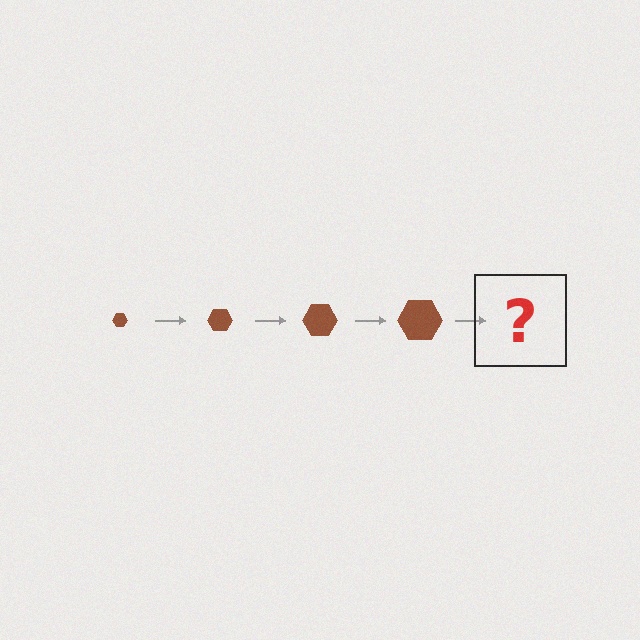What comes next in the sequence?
The next element should be a brown hexagon, larger than the previous one.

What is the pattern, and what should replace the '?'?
The pattern is that the hexagon gets progressively larger each step. The '?' should be a brown hexagon, larger than the previous one.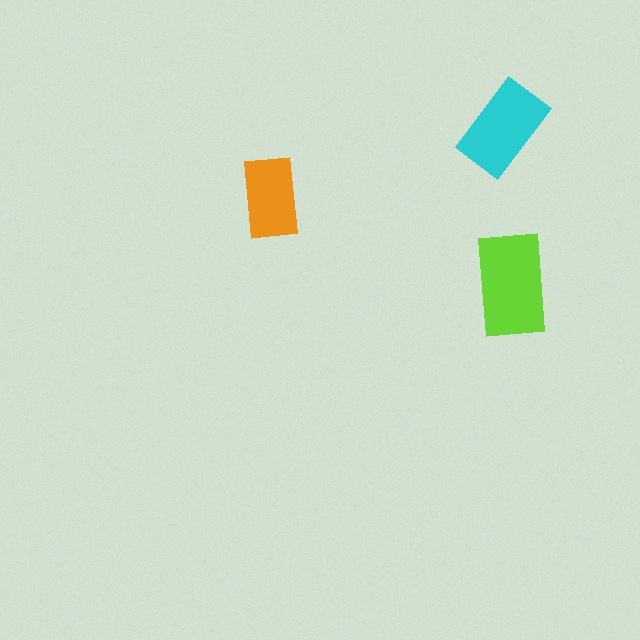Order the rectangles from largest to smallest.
the lime one, the cyan one, the orange one.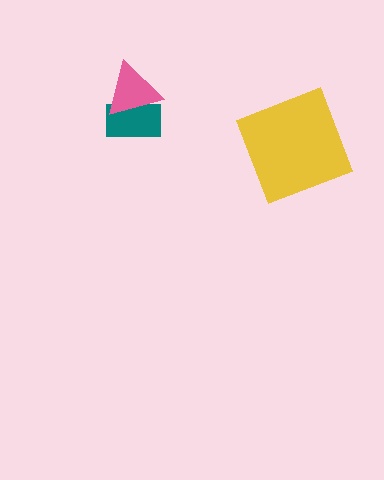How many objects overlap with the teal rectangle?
1 object overlaps with the teal rectangle.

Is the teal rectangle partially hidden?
Yes, it is partially covered by another shape.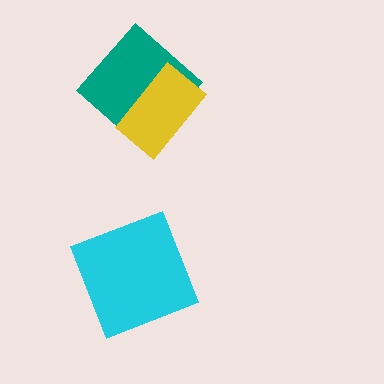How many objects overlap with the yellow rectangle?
1 object overlaps with the yellow rectangle.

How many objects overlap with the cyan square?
0 objects overlap with the cyan square.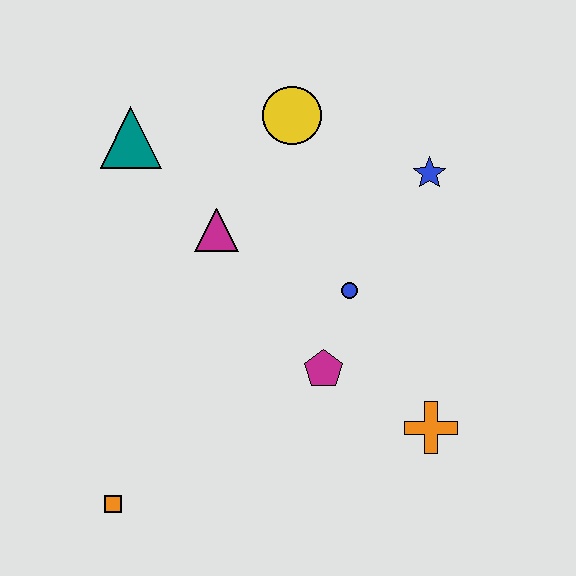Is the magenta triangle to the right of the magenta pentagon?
No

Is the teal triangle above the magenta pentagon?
Yes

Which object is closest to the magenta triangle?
The teal triangle is closest to the magenta triangle.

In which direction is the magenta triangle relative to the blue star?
The magenta triangle is to the left of the blue star.